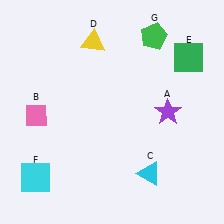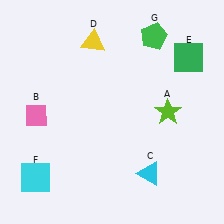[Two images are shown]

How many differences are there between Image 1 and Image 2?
There is 1 difference between the two images.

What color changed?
The star (A) changed from purple in Image 1 to lime in Image 2.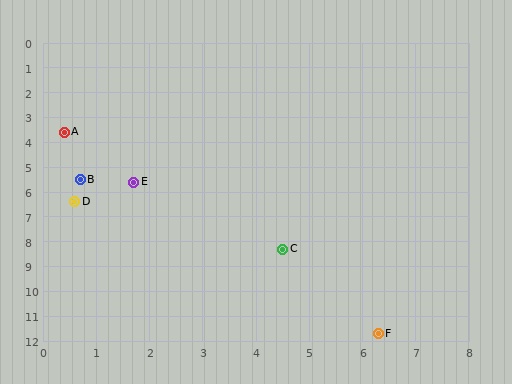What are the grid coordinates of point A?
Point A is at approximately (0.4, 3.6).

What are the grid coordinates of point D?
Point D is at approximately (0.6, 6.4).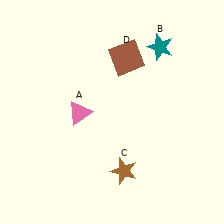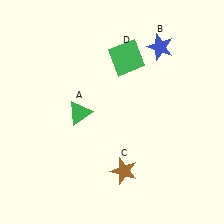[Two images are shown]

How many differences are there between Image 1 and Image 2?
There are 3 differences between the two images.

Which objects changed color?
A changed from pink to green. B changed from teal to blue. D changed from brown to green.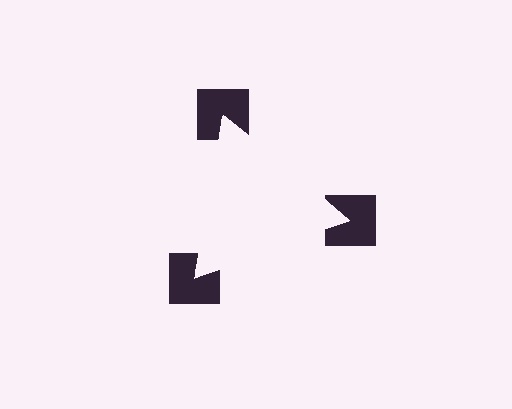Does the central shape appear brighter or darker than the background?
It typically appears slightly brighter than the background, even though no actual brightness change is drawn.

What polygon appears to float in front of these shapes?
An illusory triangle — its edges are inferred from the aligned wedge cuts in the notched squares, not physically drawn.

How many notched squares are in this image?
There are 3 — one at each vertex of the illusory triangle.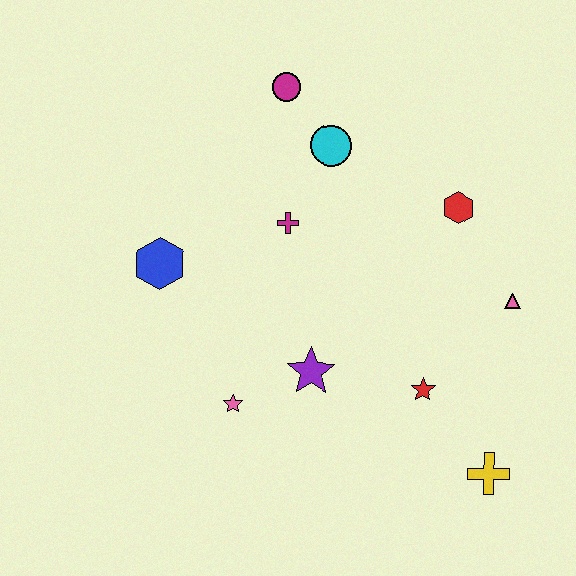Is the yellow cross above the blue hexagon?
No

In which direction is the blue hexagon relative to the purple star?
The blue hexagon is to the left of the purple star.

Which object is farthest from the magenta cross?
The yellow cross is farthest from the magenta cross.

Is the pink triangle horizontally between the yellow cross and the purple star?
No